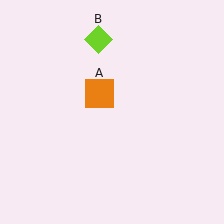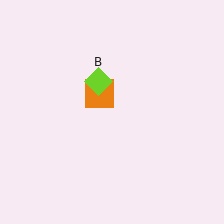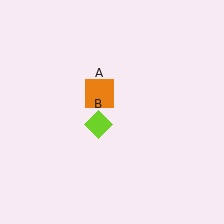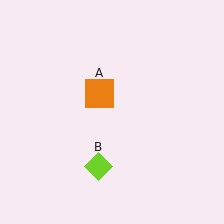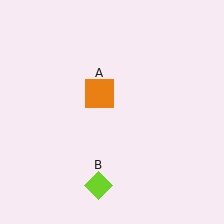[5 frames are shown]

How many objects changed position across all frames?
1 object changed position: lime diamond (object B).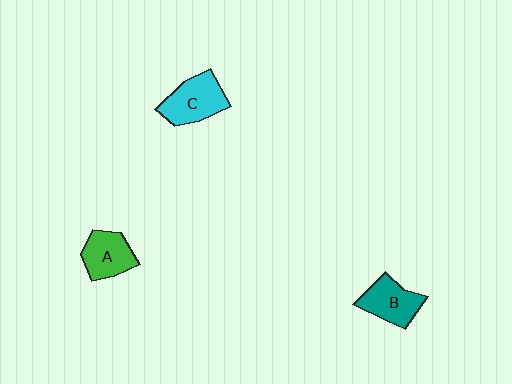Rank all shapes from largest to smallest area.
From largest to smallest: C (cyan), B (teal), A (green).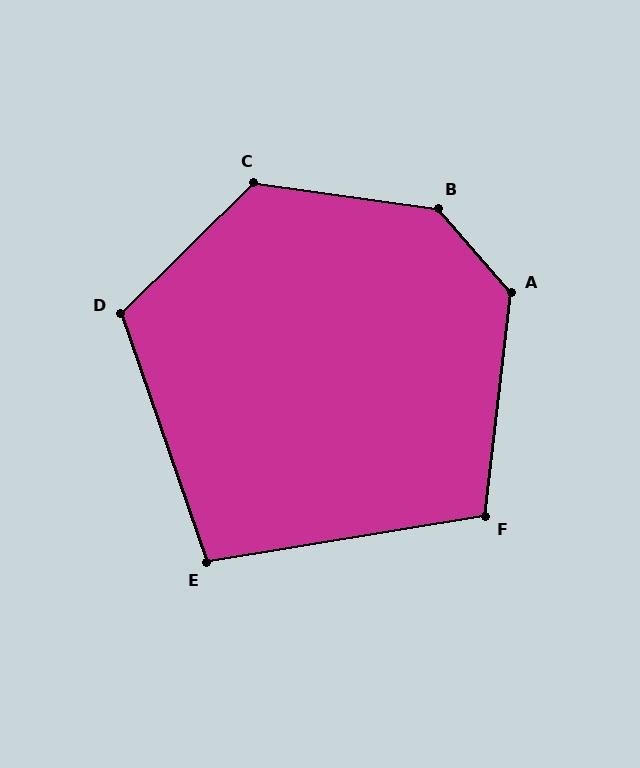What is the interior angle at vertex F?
Approximately 106 degrees (obtuse).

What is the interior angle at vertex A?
Approximately 133 degrees (obtuse).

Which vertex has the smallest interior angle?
E, at approximately 100 degrees.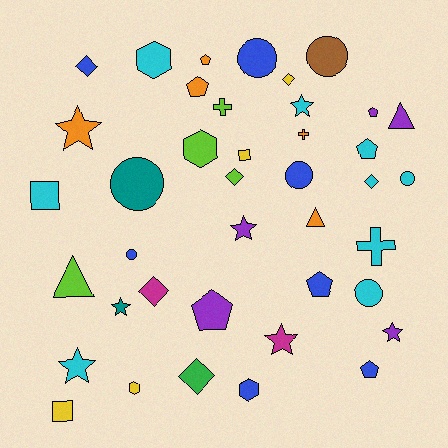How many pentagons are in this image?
There are 7 pentagons.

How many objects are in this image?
There are 40 objects.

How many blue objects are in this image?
There are 7 blue objects.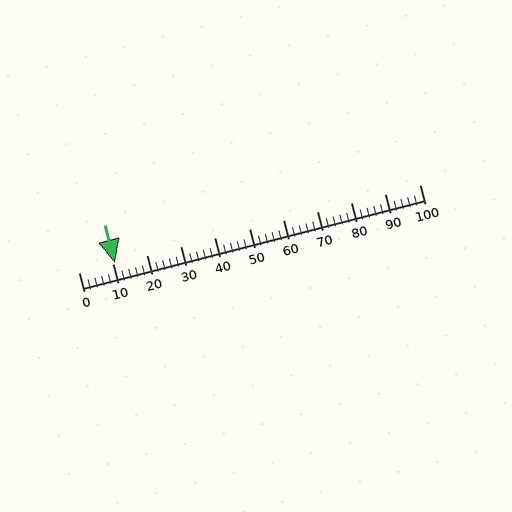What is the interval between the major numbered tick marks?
The major tick marks are spaced 10 units apart.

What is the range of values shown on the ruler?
The ruler shows values from 0 to 100.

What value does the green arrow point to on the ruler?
The green arrow points to approximately 11.